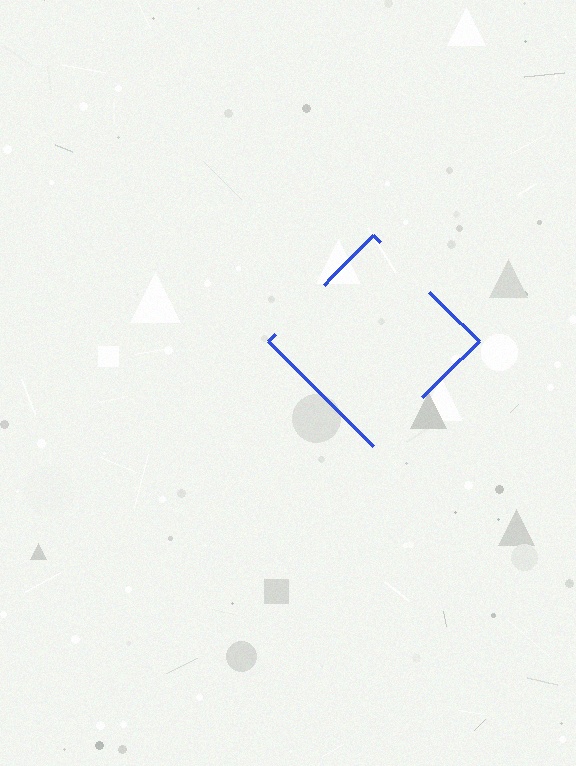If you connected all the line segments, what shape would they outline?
They would outline a diamond.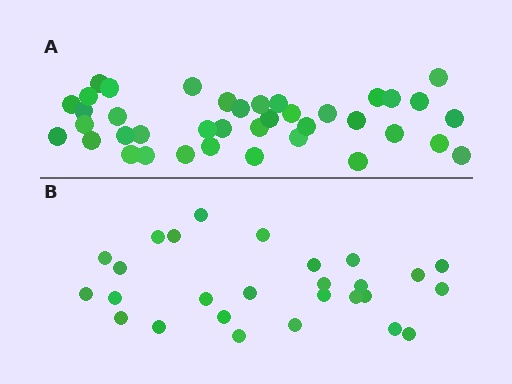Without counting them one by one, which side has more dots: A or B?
Region A (the top region) has more dots.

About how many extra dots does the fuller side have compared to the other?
Region A has roughly 12 or so more dots than region B.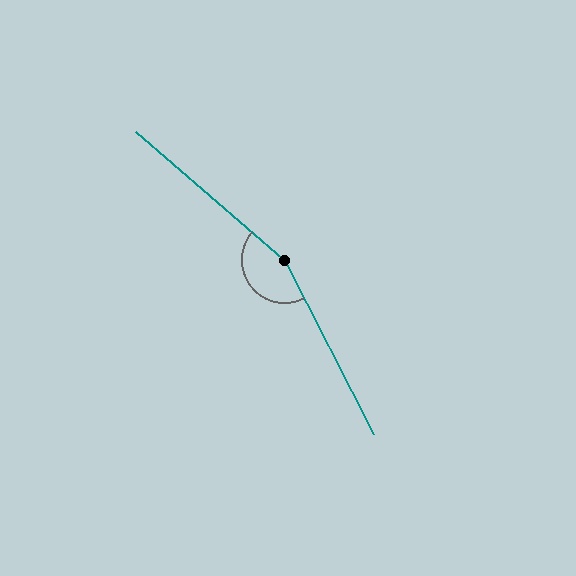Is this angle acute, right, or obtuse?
It is obtuse.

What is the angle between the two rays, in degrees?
Approximately 158 degrees.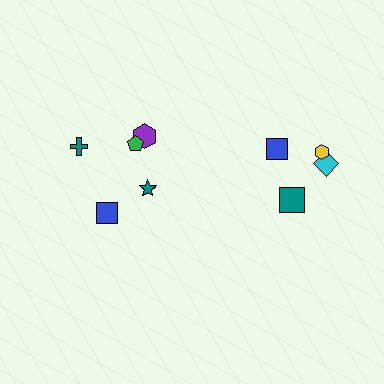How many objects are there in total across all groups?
There are 10 objects.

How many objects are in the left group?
There are 6 objects.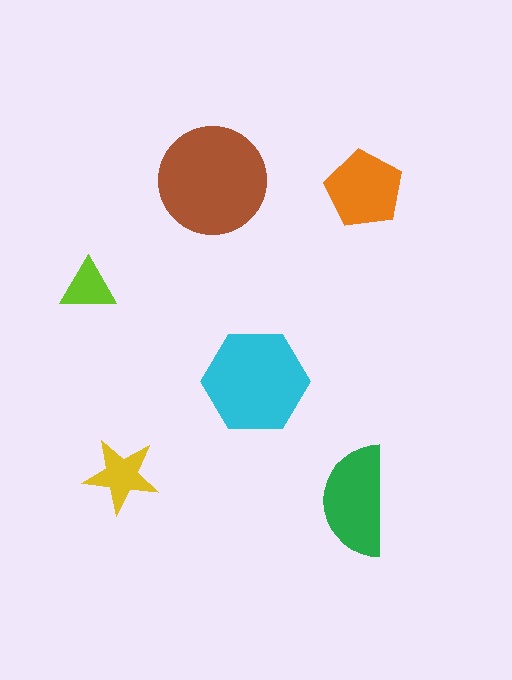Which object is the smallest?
The lime triangle.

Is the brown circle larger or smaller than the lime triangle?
Larger.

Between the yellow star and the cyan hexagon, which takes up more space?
The cyan hexagon.